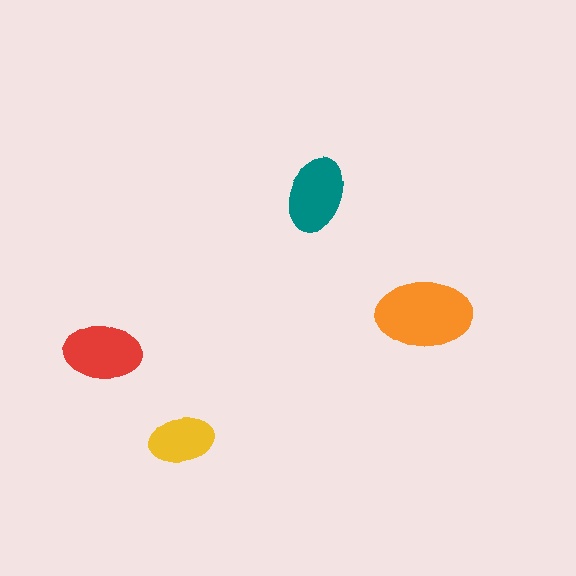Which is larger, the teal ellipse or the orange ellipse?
The orange one.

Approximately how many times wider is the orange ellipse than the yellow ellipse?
About 1.5 times wider.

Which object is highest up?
The teal ellipse is topmost.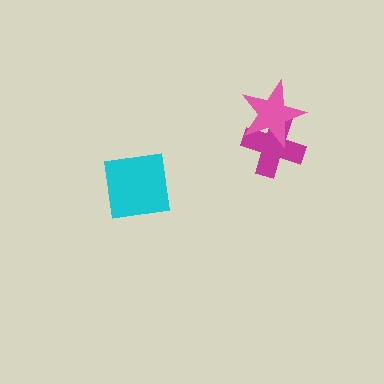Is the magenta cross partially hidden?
Yes, it is partially covered by another shape.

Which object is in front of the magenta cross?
The pink star is in front of the magenta cross.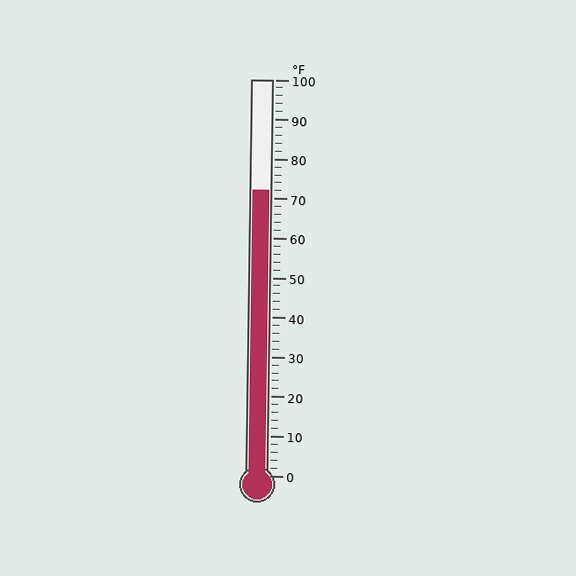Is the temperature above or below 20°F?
The temperature is above 20°F.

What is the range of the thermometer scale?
The thermometer scale ranges from 0°F to 100°F.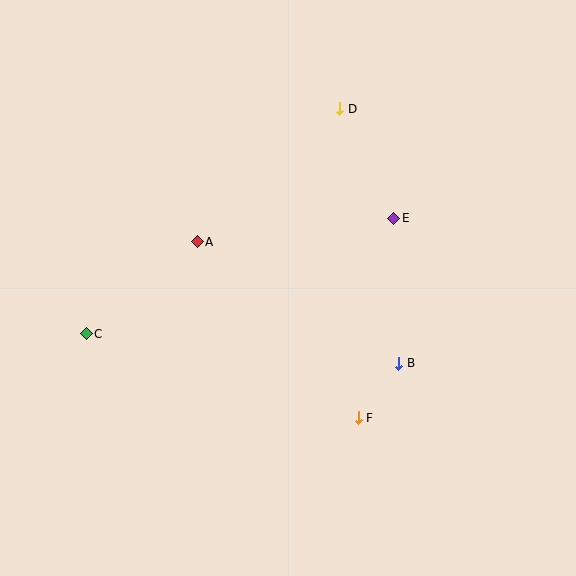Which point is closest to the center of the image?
Point A at (197, 242) is closest to the center.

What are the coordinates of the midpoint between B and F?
The midpoint between B and F is at (379, 390).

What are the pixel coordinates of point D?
Point D is at (340, 109).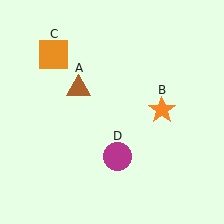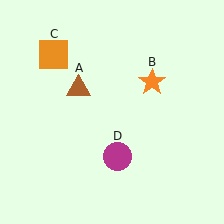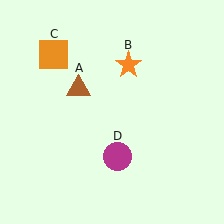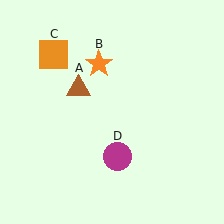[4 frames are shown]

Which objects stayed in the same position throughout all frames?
Brown triangle (object A) and orange square (object C) and magenta circle (object D) remained stationary.